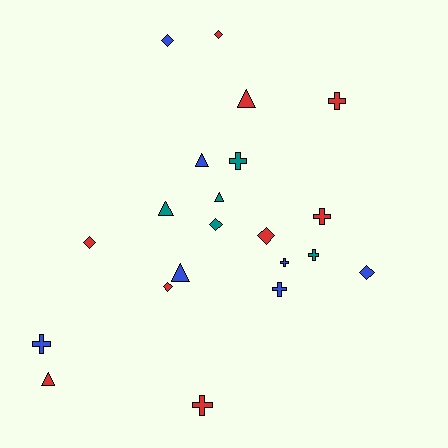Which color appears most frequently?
Red, with 9 objects.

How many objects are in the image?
There are 21 objects.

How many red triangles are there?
There are 2 red triangles.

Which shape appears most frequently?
Cross, with 8 objects.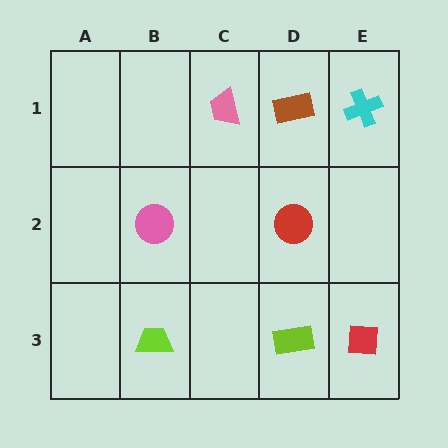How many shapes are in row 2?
2 shapes.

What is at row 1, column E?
A cyan cross.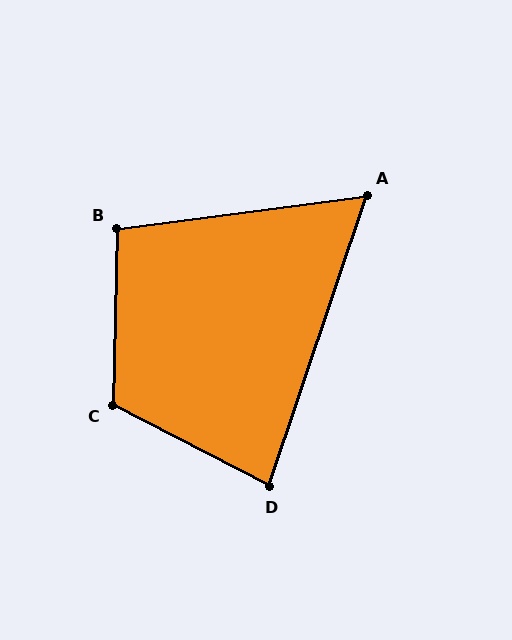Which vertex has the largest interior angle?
C, at approximately 116 degrees.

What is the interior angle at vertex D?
Approximately 81 degrees (acute).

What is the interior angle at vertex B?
Approximately 99 degrees (obtuse).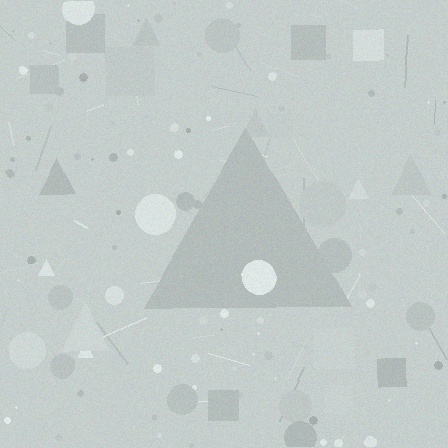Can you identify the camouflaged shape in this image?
The camouflaged shape is a triangle.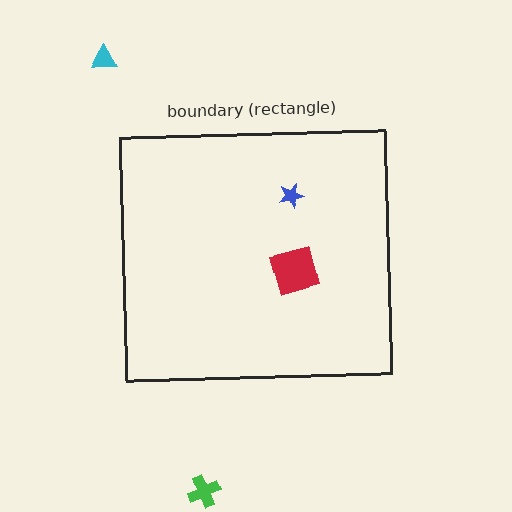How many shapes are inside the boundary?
2 inside, 2 outside.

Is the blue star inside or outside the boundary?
Inside.